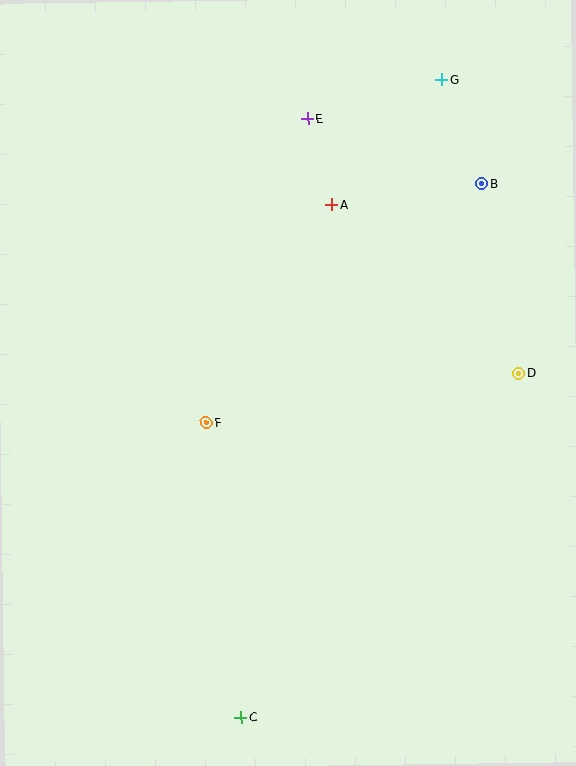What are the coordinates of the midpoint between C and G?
The midpoint between C and G is at (341, 399).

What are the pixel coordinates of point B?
Point B is at (482, 184).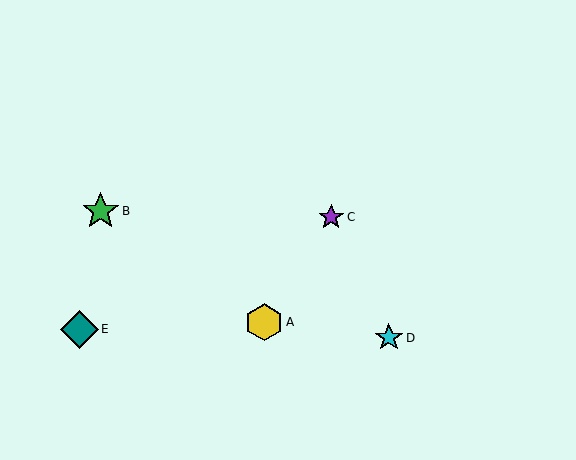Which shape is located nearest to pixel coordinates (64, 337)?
The teal diamond (labeled E) at (79, 329) is nearest to that location.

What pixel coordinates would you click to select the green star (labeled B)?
Click at (101, 211) to select the green star B.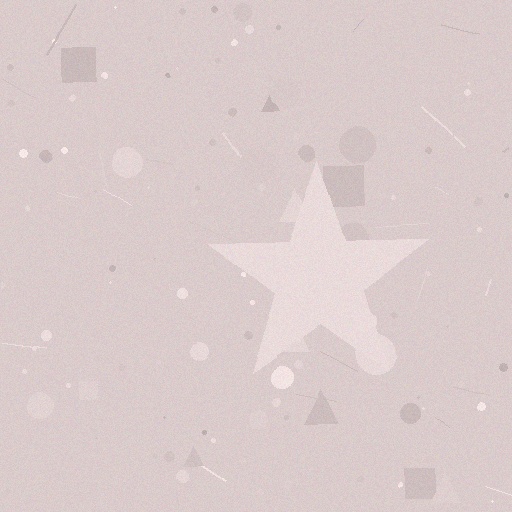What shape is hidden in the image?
A star is hidden in the image.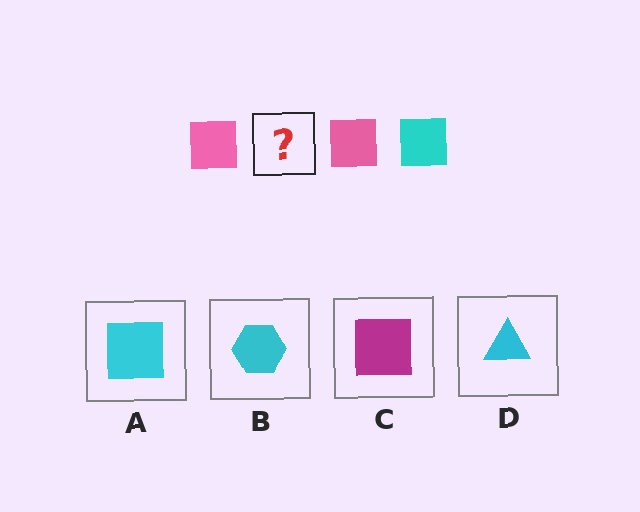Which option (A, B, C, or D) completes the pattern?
A.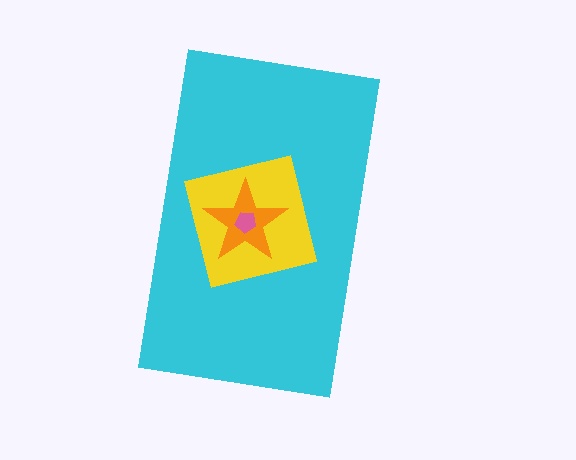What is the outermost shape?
The cyan rectangle.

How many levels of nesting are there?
4.